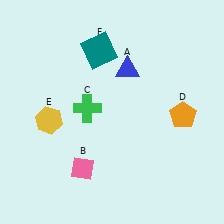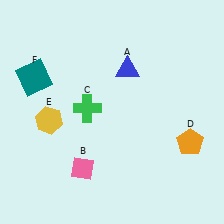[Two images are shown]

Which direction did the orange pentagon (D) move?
The orange pentagon (D) moved down.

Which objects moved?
The objects that moved are: the orange pentagon (D), the teal square (F).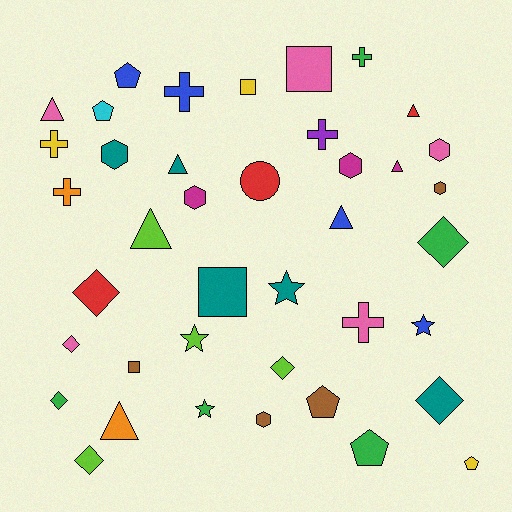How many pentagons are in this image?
There are 5 pentagons.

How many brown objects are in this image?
There are 4 brown objects.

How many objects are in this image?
There are 40 objects.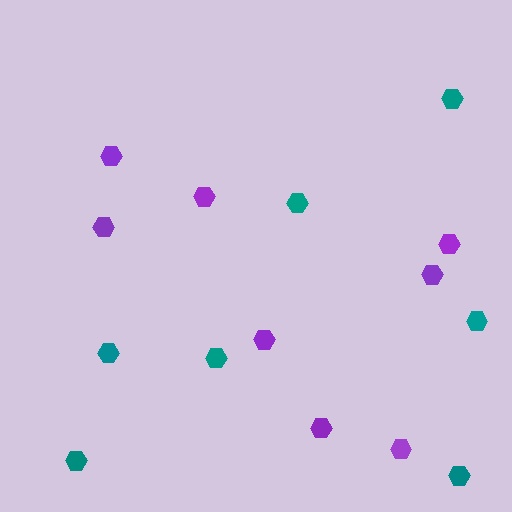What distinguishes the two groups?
There are 2 groups: one group of teal hexagons (7) and one group of purple hexagons (8).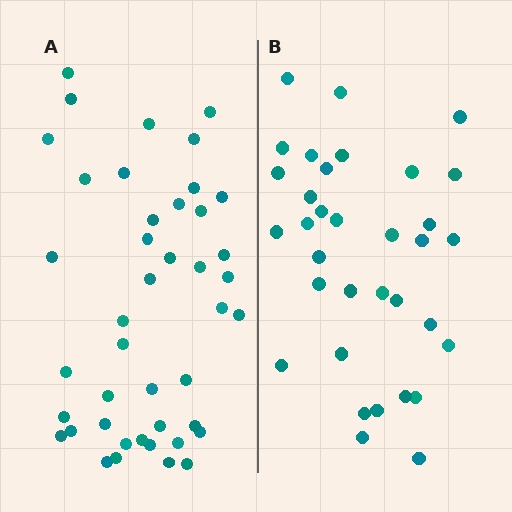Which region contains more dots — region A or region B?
Region A (the left region) has more dots.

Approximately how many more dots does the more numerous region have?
Region A has roughly 8 or so more dots than region B.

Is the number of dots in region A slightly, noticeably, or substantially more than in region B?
Region A has noticeably more, but not dramatically so. The ratio is roughly 1.3 to 1.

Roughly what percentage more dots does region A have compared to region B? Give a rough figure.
About 25% more.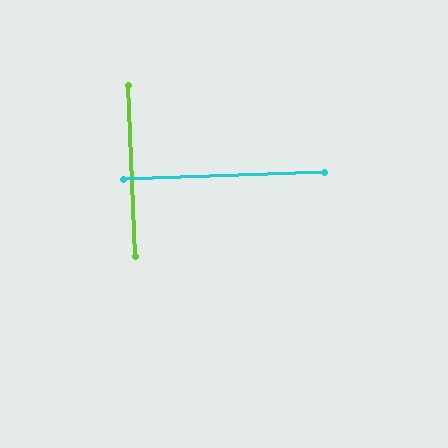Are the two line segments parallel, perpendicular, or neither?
Perpendicular — they meet at approximately 90°.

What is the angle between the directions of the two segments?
Approximately 90 degrees.